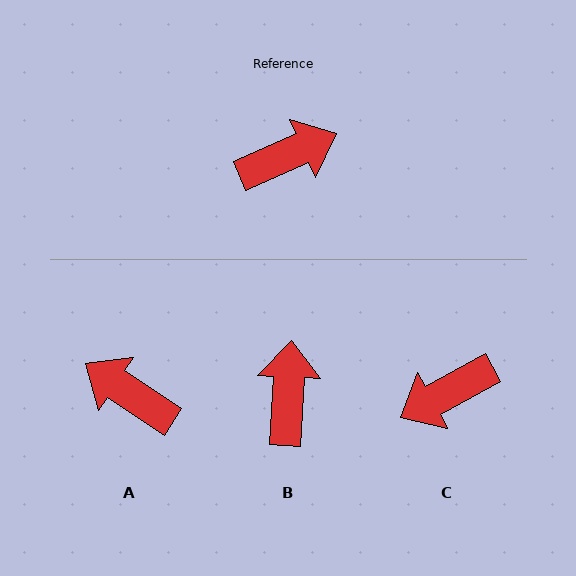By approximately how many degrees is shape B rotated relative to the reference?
Approximately 63 degrees counter-clockwise.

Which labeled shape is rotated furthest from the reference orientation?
C, about 175 degrees away.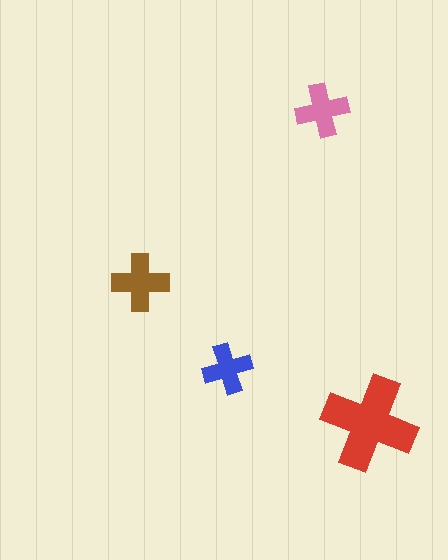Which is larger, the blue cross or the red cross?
The red one.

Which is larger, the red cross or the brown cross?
The red one.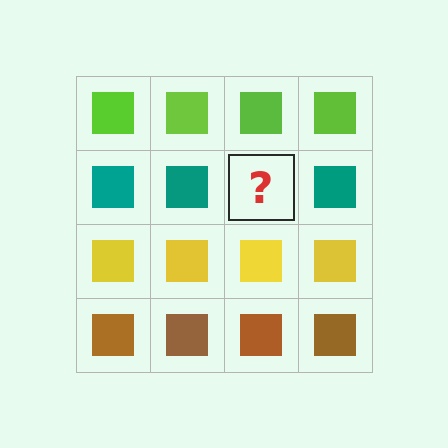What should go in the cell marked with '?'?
The missing cell should contain a teal square.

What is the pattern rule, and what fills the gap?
The rule is that each row has a consistent color. The gap should be filled with a teal square.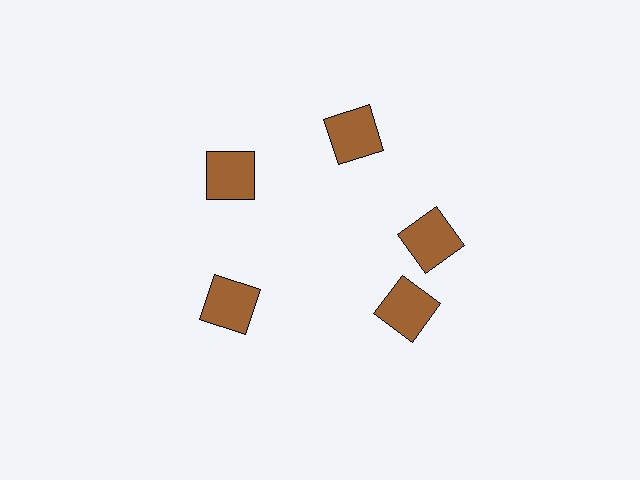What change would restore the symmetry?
The symmetry would be restored by rotating it back into even spacing with its neighbors so that all 5 squares sit at equal angles and equal distance from the center.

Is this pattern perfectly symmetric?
No. The 5 brown squares are arranged in a ring, but one element near the 5 o'clock position is rotated out of alignment along the ring, breaking the 5-fold rotational symmetry.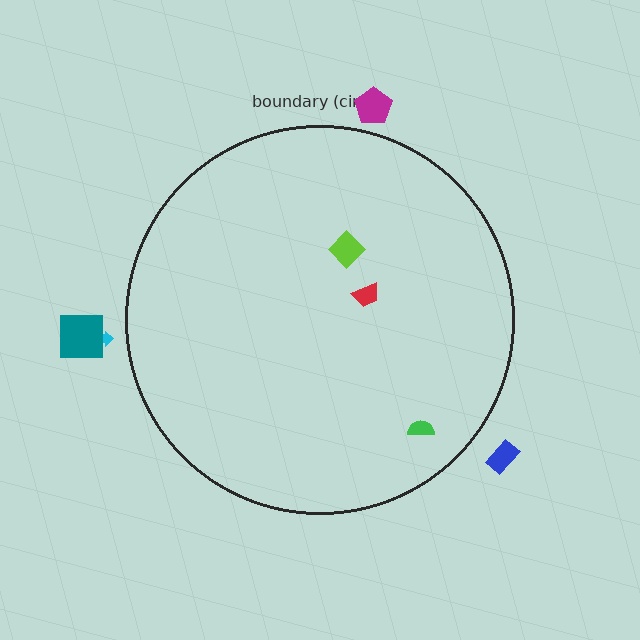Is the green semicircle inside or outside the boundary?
Inside.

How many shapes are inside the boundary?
3 inside, 4 outside.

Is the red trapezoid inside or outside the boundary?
Inside.